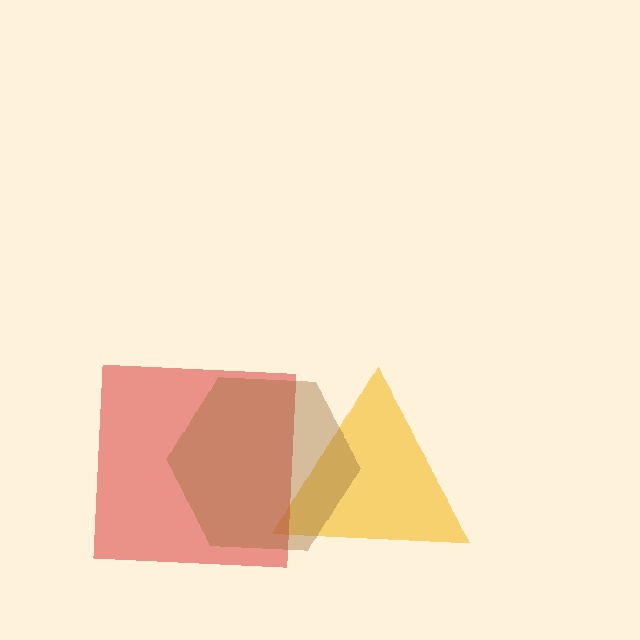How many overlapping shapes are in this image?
There are 3 overlapping shapes in the image.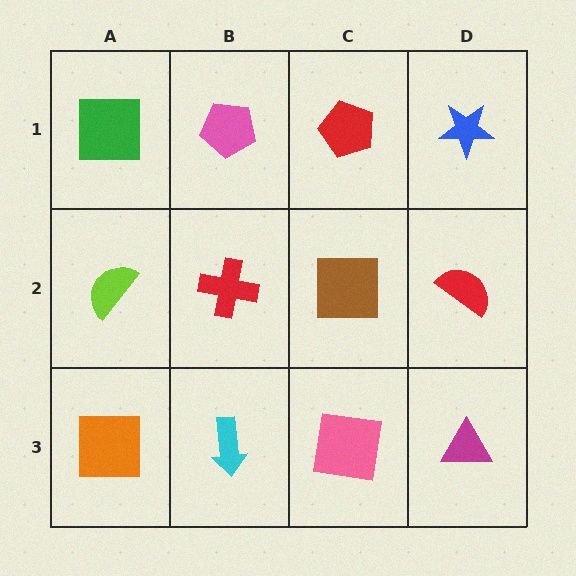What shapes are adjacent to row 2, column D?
A blue star (row 1, column D), a magenta triangle (row 3, column D), a brown square (row 2, column C).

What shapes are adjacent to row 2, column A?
A green square (row 1, column A), an orange square (row 3, column A), a red cross (row 2, column B).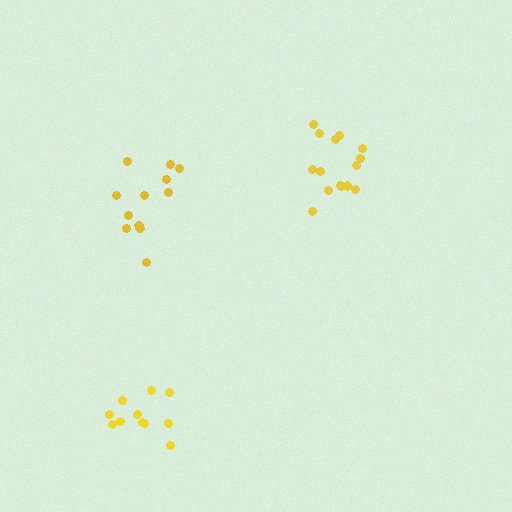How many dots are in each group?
Group 1: 11 dots, Group 2: 15 dots, Group 3: 12 dots (38 total).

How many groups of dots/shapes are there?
There are 3 groups.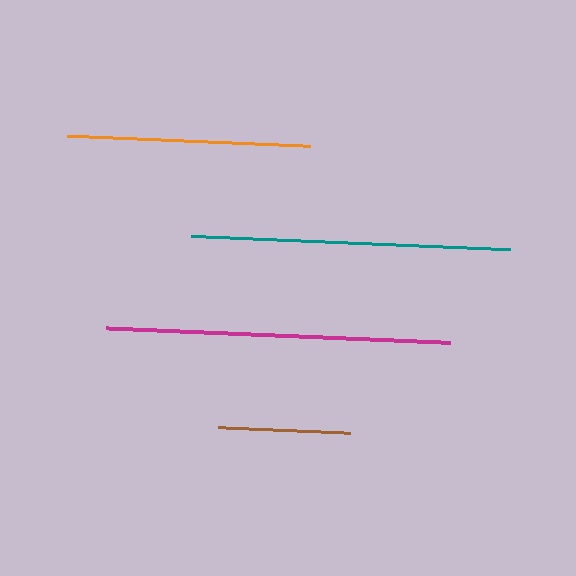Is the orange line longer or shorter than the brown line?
The orange line is longer than the brown line.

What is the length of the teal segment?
The teal segment is approximately 320 pixels long.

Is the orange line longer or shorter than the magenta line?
The magenta line is longer than the orange line.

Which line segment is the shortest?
The brown line is the shortest at approximately 132 pixels.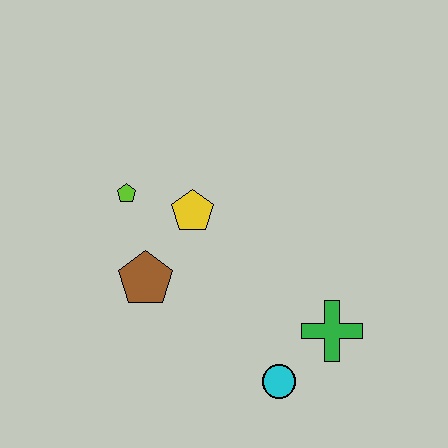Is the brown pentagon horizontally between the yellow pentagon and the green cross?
No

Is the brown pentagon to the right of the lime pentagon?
Yes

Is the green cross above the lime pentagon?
No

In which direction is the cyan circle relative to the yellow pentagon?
The cyan circle is below the yellow pentagon.